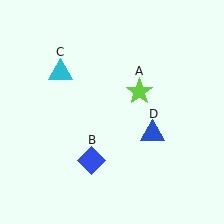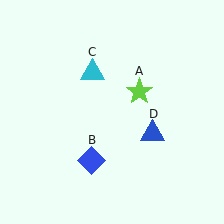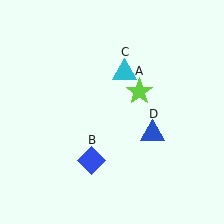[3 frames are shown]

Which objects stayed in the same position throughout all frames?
Lime star (object A) and blue diamond (object B) and blue triangle (object D) remained stationary.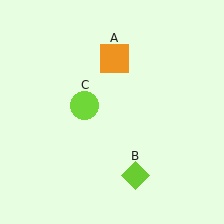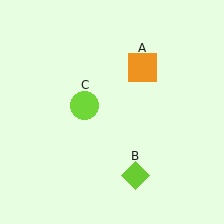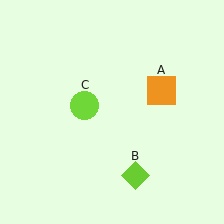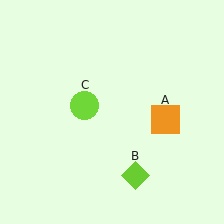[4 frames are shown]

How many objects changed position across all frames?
1 object changed position: orange square (object A).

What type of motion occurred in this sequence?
The orange square (object A) rotated clockwise around the center of the scene.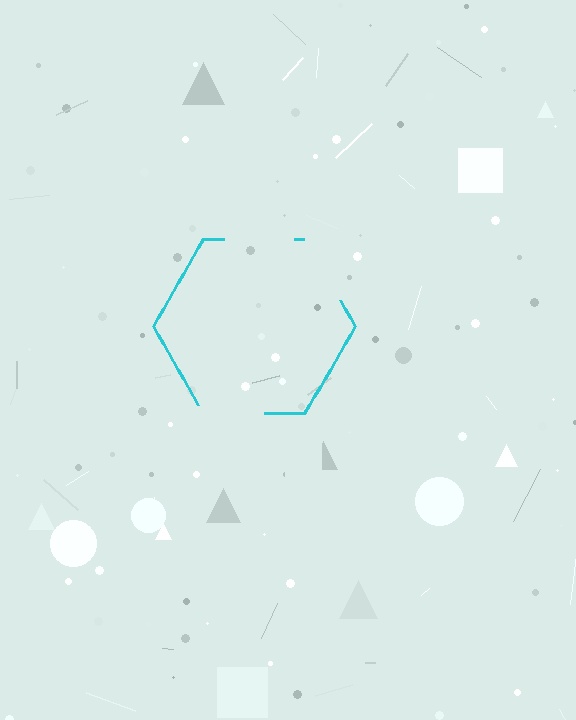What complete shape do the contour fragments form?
The contour fragments form a hexagon.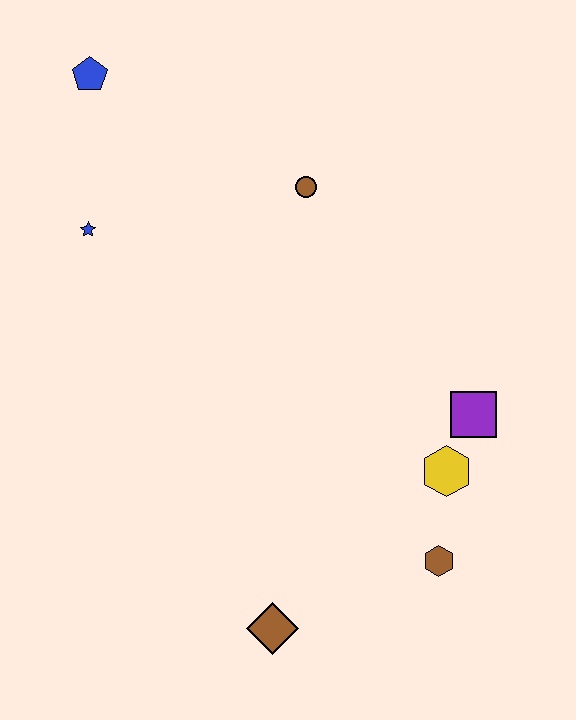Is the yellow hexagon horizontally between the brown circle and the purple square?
Yes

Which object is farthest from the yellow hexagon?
The blue pentagon is farthest from the yellow hexagon.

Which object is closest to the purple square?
The yellow hexagon is closest to the purple square.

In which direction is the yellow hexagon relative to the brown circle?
The yellow hexagon is below the brown circle.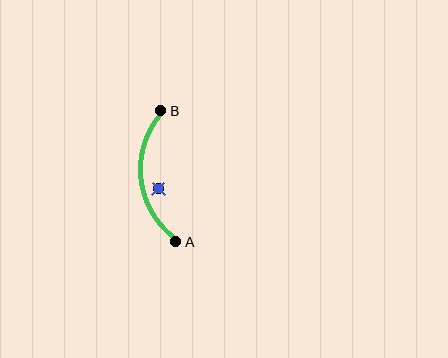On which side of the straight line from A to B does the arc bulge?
The arc bulges to the left of the straight line connecting A and B.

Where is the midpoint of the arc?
The arc midpoint is the point on the curve farthest from the straight line joining A and B. It sits to the left of that line.